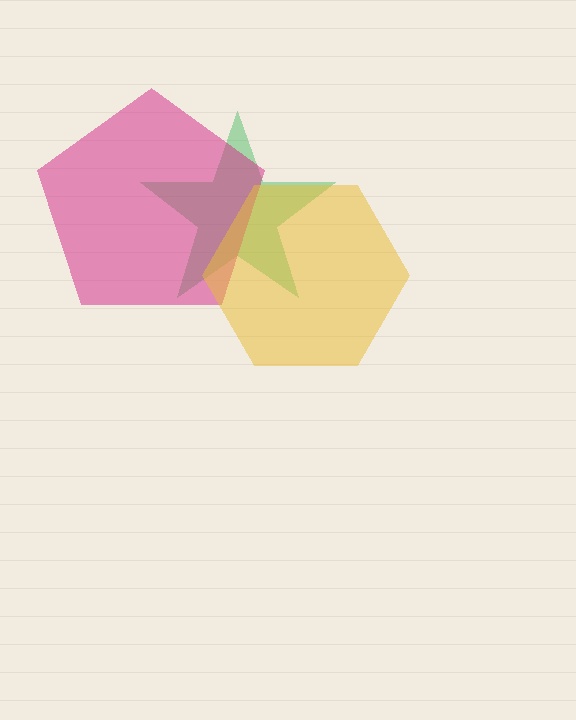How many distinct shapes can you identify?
There are 3 distinct shapes: a green star, a magenta pentagon, a yellow hexagon.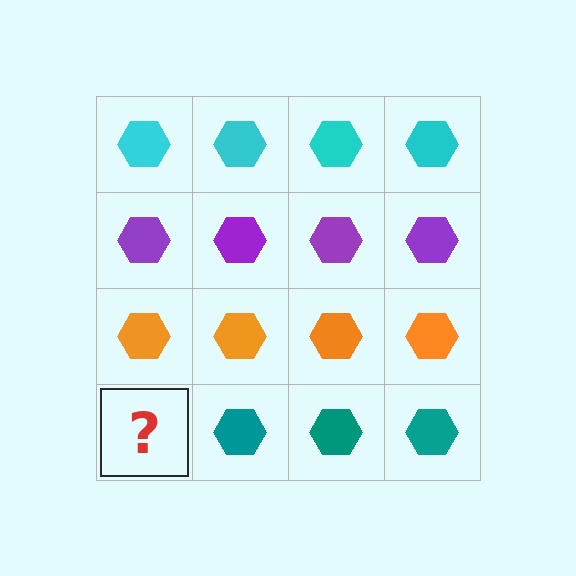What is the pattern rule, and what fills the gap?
The rule is that each row has a consistent color. The gap should be filled with a teal hexagon.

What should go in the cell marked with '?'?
The missing cell should contain a teal hexagon.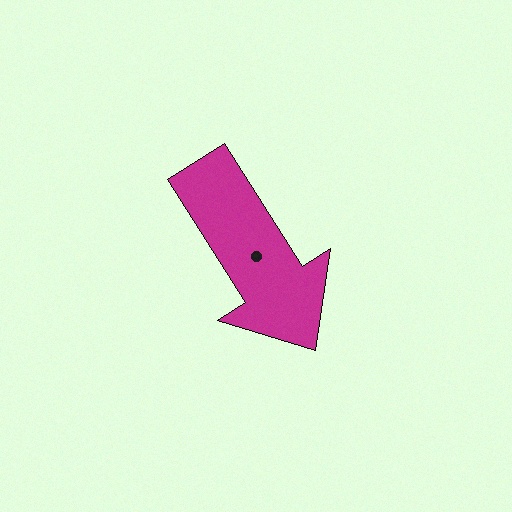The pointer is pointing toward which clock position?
Roughly 5 o'clock.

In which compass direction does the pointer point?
Southeast.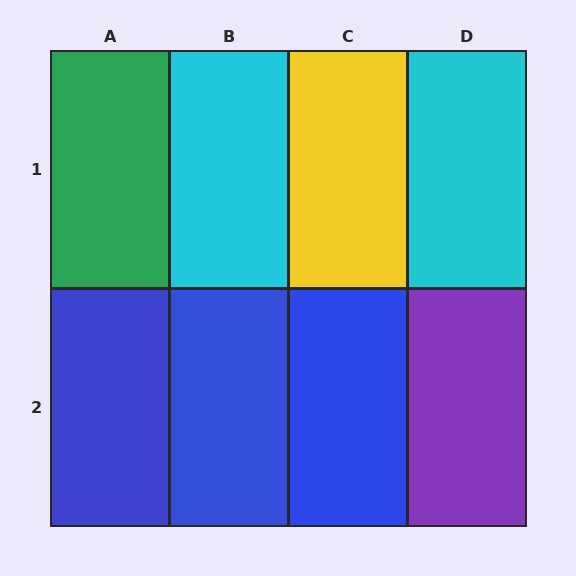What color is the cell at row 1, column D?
Cyan.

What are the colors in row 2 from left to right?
Blue, blue, blue, purple.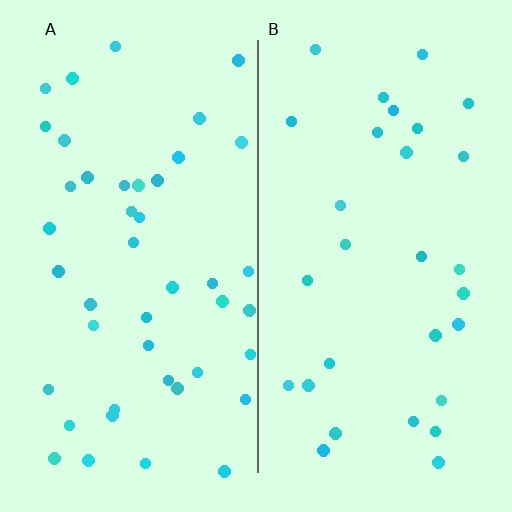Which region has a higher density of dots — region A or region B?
A (the left).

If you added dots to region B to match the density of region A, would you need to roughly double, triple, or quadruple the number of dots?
Approximately double.